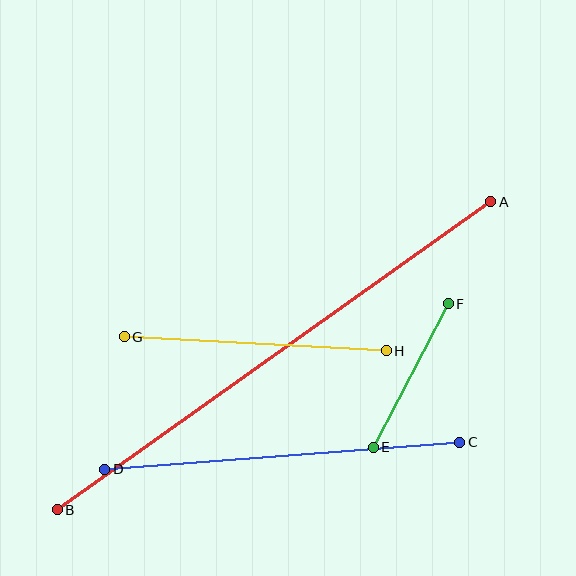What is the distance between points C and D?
The distance is approximately 356 pixels.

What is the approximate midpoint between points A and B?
The midpoint is at approximately (274, 356) pixels.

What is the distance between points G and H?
The distance is approximately 262 pixels.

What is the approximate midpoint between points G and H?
The midpoint is at approximately (255, 344) pixels.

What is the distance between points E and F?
The distance is approximately 162 pixels.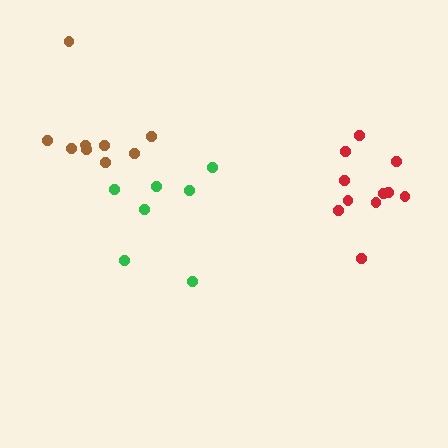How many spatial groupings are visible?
There are 3 spatial groupings.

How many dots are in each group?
Group 1: 7 dots, Group 2: 11 dots, Group 3: 9 dots (27 total).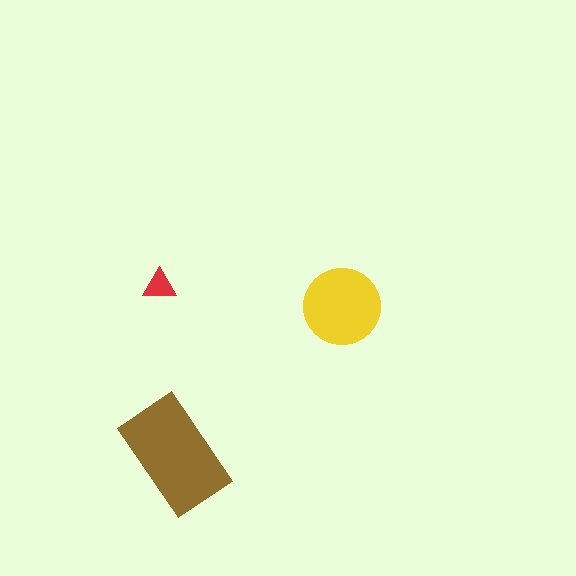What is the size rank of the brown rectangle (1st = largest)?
1st.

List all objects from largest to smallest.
The brown rectangle, the yellow circle, the red triangle.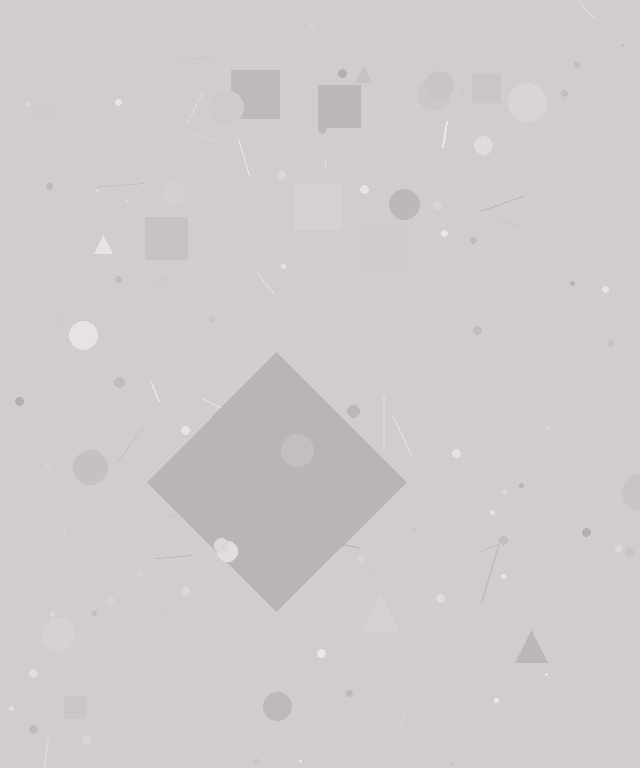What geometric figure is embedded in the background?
A diamond is embedded in the background.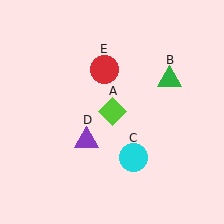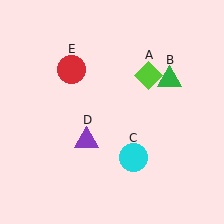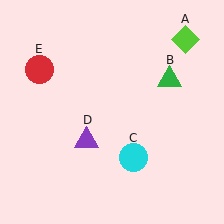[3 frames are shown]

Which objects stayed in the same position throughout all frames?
Green triangle (object B) and cyan circle (object C) and purple triangle (object D) remained stationary.